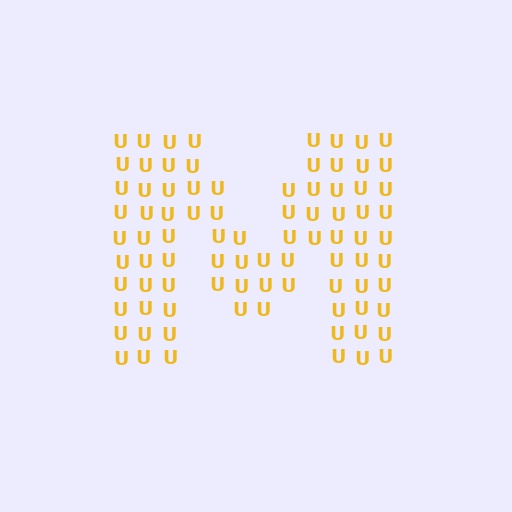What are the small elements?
The small elements are letter U's.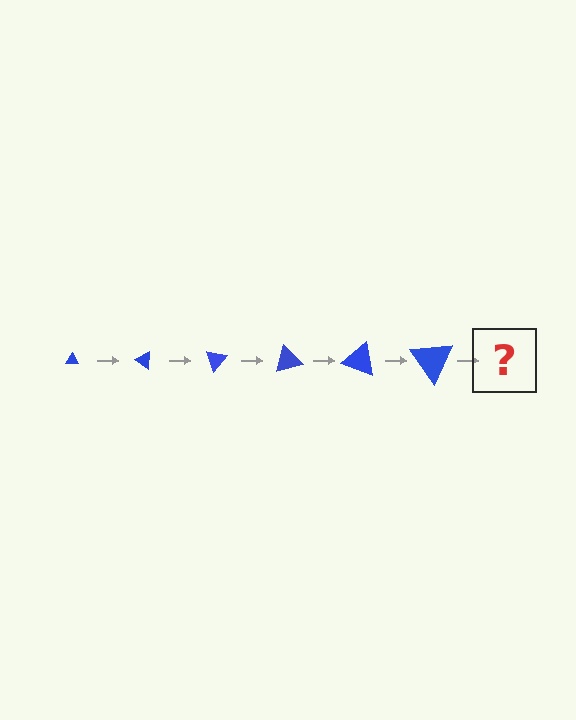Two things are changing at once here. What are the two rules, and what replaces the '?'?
The two rules are that the triangle grows larger each step and it rotates 35 degrees each step. The '?' should be a triangle, larger than the previous one and rotated 210 degrees from the start.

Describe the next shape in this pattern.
It should be a triangle, larger than the previous one and rotated 210 degrees from the start.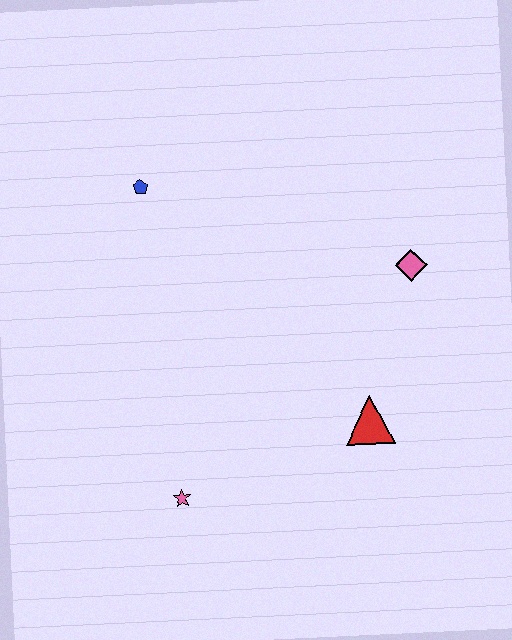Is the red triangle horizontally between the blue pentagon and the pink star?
No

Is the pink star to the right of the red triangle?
No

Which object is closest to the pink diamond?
The red triangle is closest to the pink diamond.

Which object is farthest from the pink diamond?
The pink star is farthest from the pink diamond.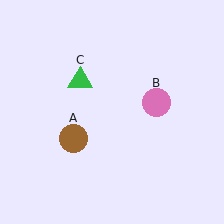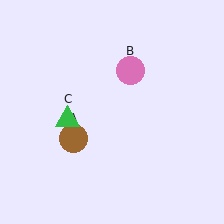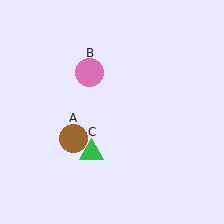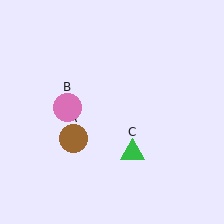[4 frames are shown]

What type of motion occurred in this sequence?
The pink circle (object B), green triangle (object C) rotated counterclockwise around the center of the scene.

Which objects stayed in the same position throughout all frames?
Brown circle (object A) remained stationary.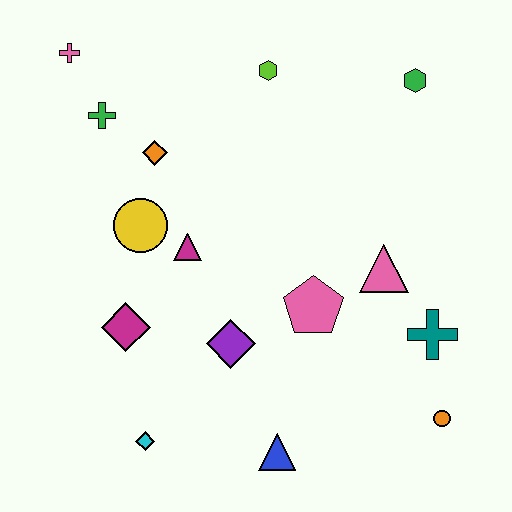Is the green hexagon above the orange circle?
Yes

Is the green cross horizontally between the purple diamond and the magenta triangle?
No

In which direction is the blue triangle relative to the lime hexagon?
The blue triangle is below the lime hexagon.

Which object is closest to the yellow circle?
The magenta triangle is closest to the yellow circle.